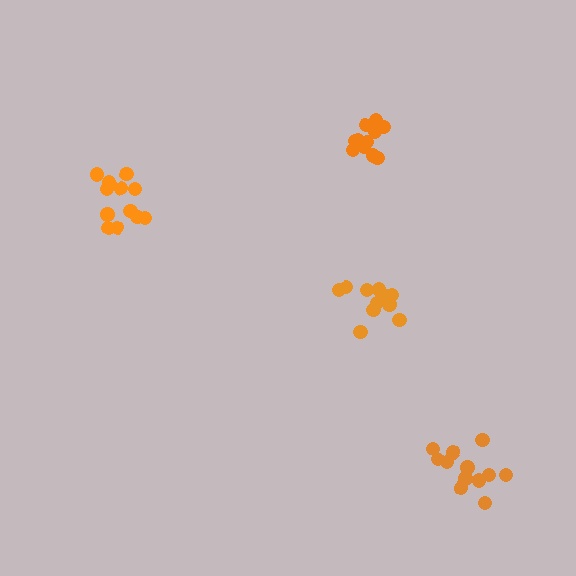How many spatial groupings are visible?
There are 4 spatial groupings.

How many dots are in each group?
Group 1: 12 dots, Group 2: 11 dots, Group 3: 11 dots, Group 4: 13 dots (47 total).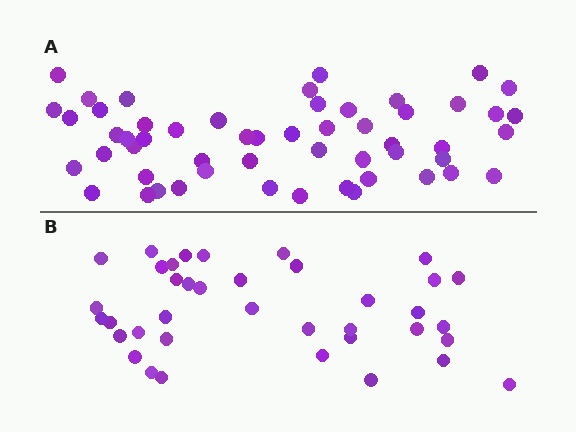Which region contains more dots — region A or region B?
Region A (the top region) has more dots.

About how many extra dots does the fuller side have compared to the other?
Region A has approximately 15 more dots than region B.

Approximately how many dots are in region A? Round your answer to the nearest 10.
About 50 dots. (The exact count is 54, which rounds to 50.)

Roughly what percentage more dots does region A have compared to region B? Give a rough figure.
About 40% more.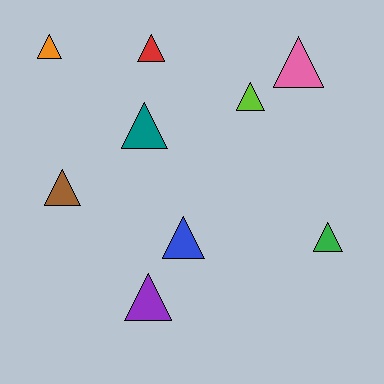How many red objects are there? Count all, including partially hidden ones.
There is 1 red object.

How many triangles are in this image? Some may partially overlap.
There are 9 triangles.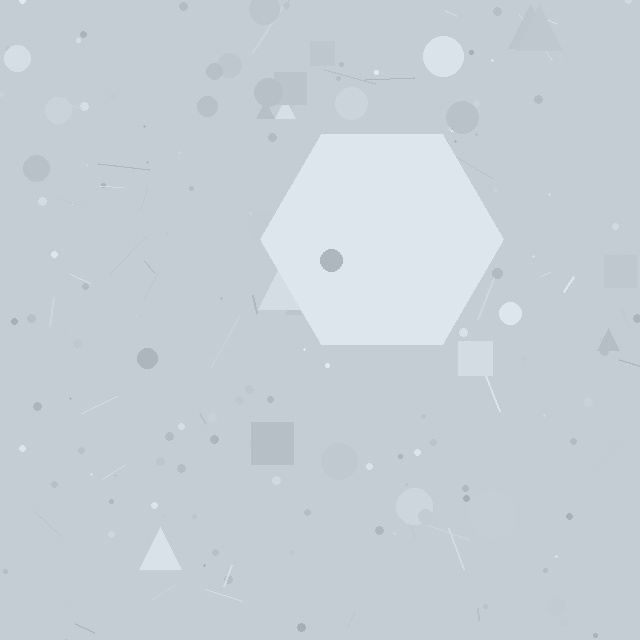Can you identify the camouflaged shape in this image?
The camouflaged shape is a hexagon.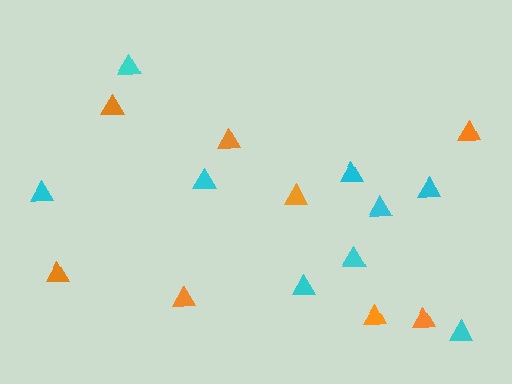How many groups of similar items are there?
There are 2 groups: one group of cyan triangles (9) and one group of orange triangles (8).